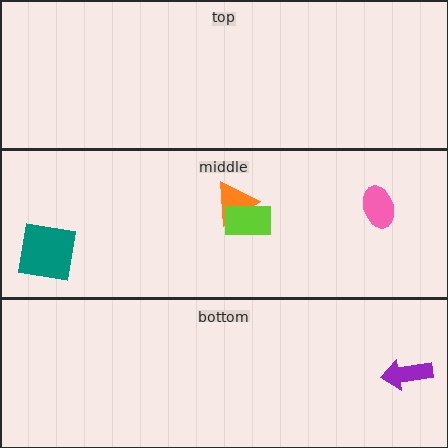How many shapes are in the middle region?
4.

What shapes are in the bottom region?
The purple arrow.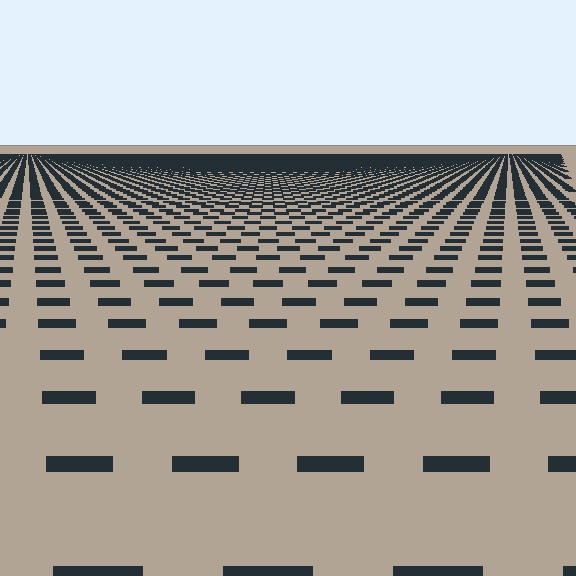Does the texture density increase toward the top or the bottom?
Density increases toward the top.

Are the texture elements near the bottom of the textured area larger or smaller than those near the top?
Larger. Near the bottom, elements are closer to the viewer and appear at a bigger on-screen size.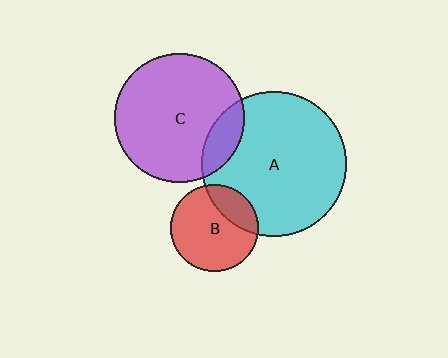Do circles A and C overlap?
Yes.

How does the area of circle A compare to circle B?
Approximately 2.7 times.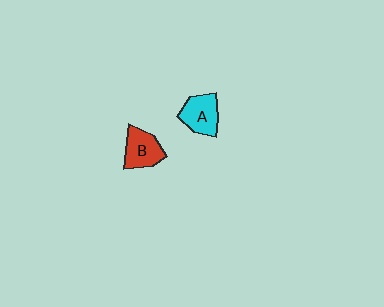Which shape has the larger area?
Shape A (cyan).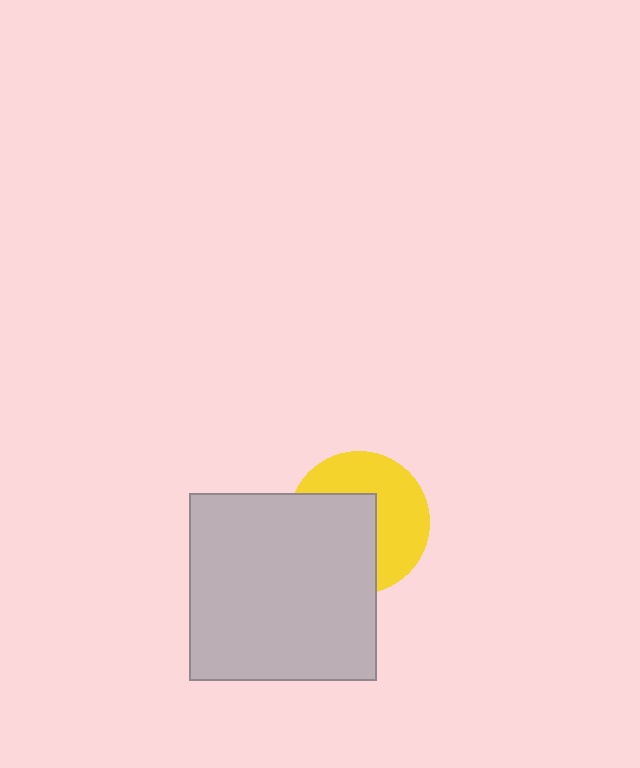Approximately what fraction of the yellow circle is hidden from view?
Roughly 49% of the yellow circle is hidden behind the light gray square.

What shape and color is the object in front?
The object in front is a light gray square.